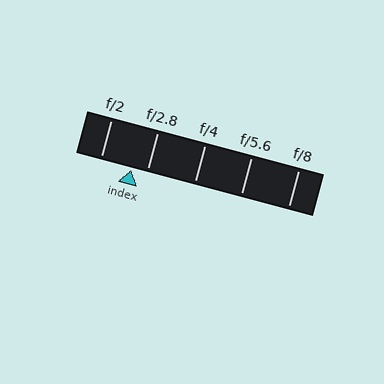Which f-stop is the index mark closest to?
The index mark is closest to f/2.8.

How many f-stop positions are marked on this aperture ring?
There are 5 f-stop positions marked.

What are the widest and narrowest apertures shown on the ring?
The widest aperture shown is f/2 and the narrowest is f/8.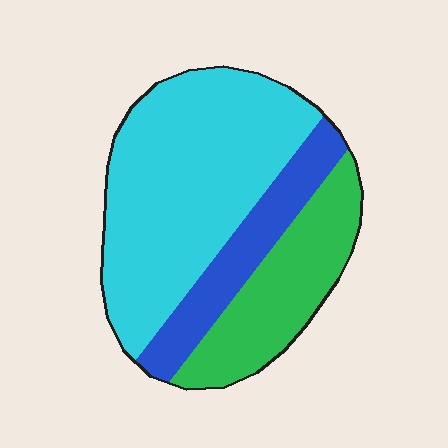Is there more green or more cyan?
Cyan.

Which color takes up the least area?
Blue, at roughly 20%.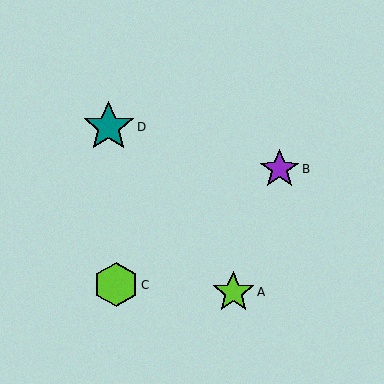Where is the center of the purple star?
The center of the purple star is at (279, 169).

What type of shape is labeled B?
Shape B is a purple star.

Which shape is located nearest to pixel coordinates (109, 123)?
The teal star (labeled D) at (109, 127) is nearest to that location.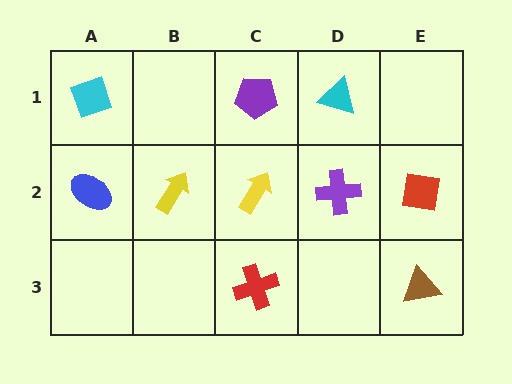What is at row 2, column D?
A purple cross.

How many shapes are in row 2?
5 shapes.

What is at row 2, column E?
A red square.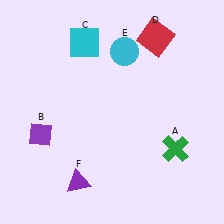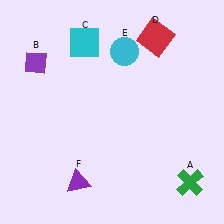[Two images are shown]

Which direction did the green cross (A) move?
The green cross (A) moved down.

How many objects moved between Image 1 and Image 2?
2 objects moved between the two images.